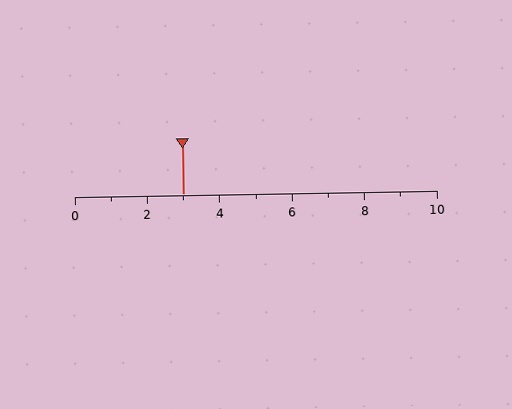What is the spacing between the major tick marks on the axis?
The major ticks are spaced 2 apart.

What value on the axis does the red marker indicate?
The marker indicates approximately 3.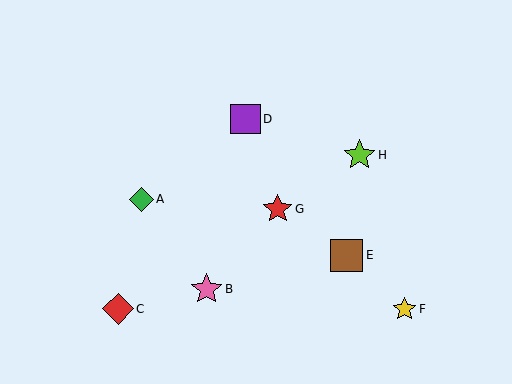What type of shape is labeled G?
Shape G is a red star.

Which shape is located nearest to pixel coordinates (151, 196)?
The green diamond (labeled A) at (141, 199) is nearest to that location.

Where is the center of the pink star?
The center of the pink star is at (207, 289).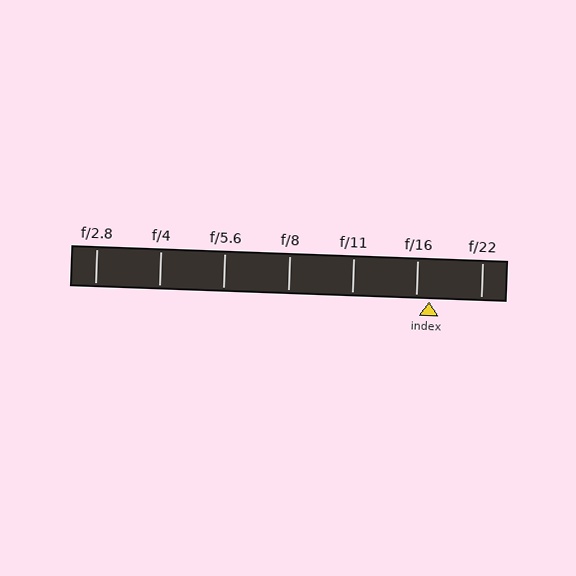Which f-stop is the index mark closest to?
The index mark is closest to f/16.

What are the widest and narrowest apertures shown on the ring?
The widest aperture shown is f/2.8 and the narrowest is f/22.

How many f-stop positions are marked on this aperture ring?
There are 7 f-stop positions marked.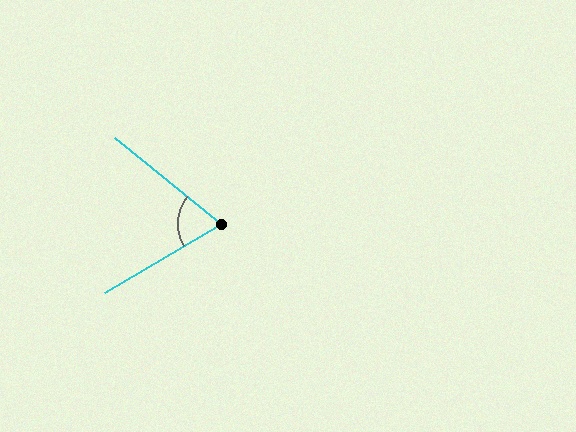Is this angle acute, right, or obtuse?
It is acute.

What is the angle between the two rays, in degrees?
Approximately 69 degrees.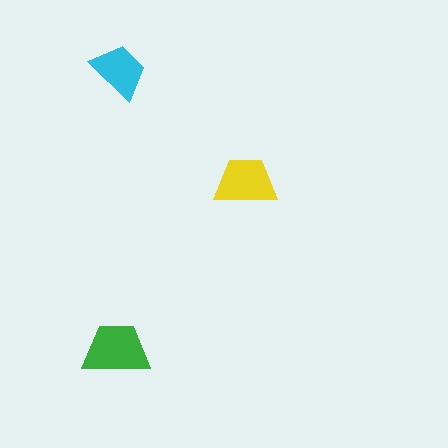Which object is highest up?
The cyan trapezoid is topmost.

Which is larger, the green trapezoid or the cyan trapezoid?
The green one.